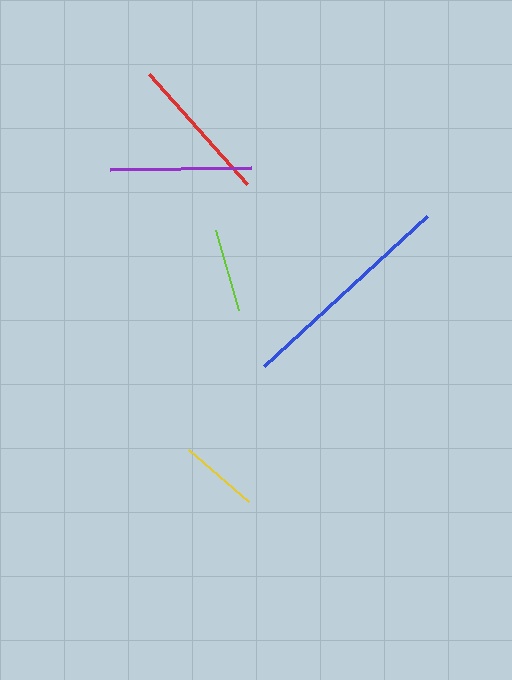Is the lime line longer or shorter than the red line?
The red line is longer than the lime line.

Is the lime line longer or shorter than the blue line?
The blue line is longer than the lime line.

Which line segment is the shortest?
The yellow line is the shortest at approximately 79 pixels.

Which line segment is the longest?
The blue line is the longest at approximately 222 pixels.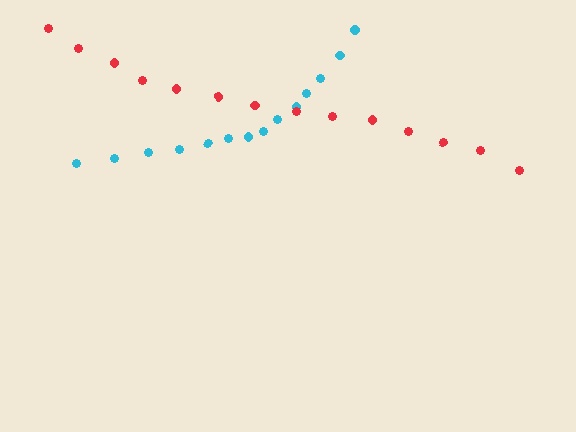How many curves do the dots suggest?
There are 2 distinct paths.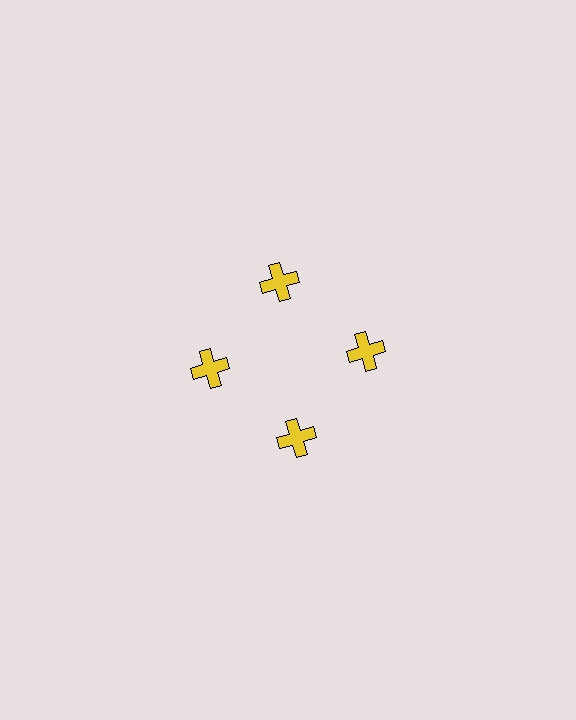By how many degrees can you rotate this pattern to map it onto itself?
The pattern maps onto itself every 90 degrees of rotation.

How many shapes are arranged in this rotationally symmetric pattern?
There are 4 shapes, arranged in 4 groups of 1.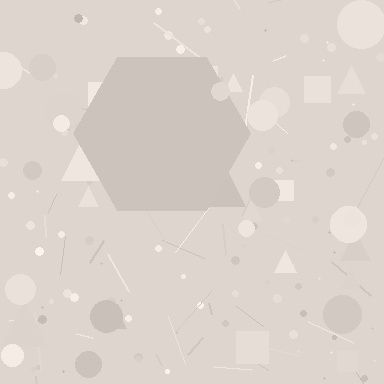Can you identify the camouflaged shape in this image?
The camouflaged shape is a hexagon.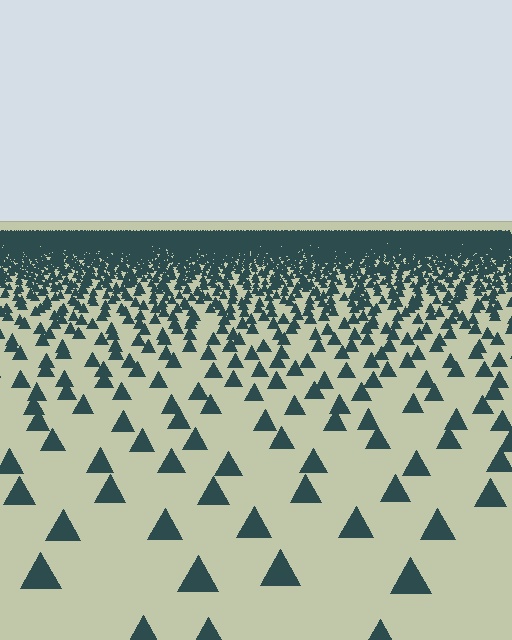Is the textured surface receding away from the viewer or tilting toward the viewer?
The surface is receding away from the viewer. Texture elements get smaller and denser toward the top.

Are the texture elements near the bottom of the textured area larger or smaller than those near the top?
Larger. Near the bottom, elements are closer to the viewer and appear at a bigger on-screen size.